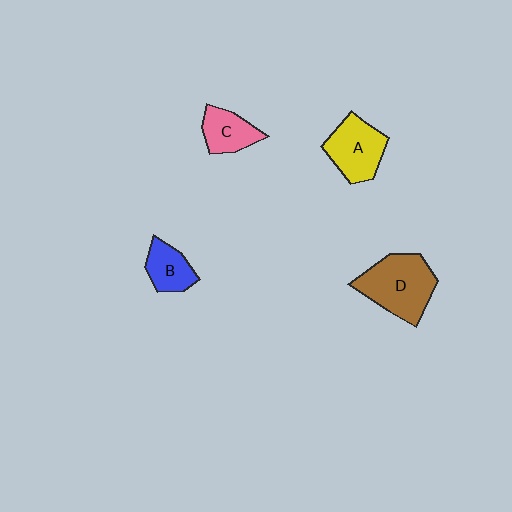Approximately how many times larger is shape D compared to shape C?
Approximately 1.9 times.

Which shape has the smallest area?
Shape B (blue).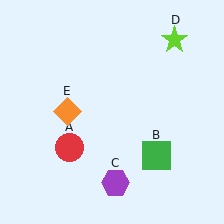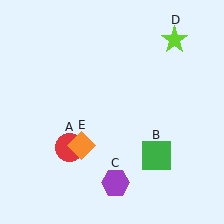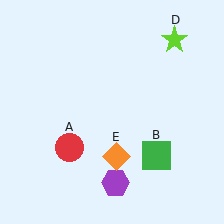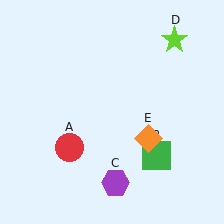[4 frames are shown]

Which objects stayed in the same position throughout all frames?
Red circle (object A) and green square (object B) and purple hexagon (object C) and lime star (object D) remained stationary.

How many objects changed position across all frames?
1 object changed position: orange diamond (object E).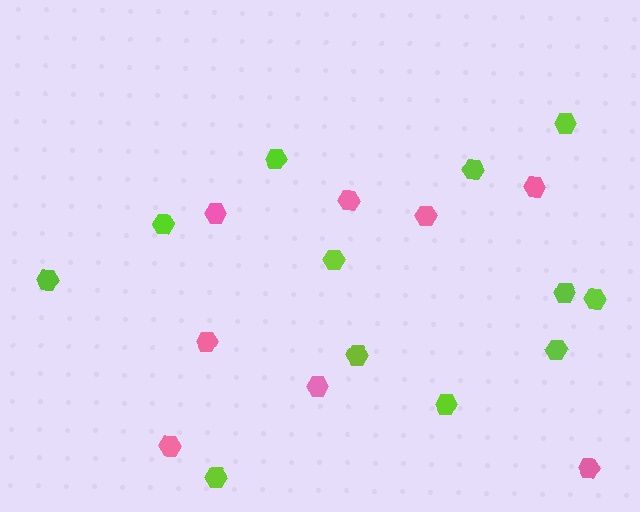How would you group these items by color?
There are 2 groups: one group of lime hexagons (12) and one group of pink hexagons (8).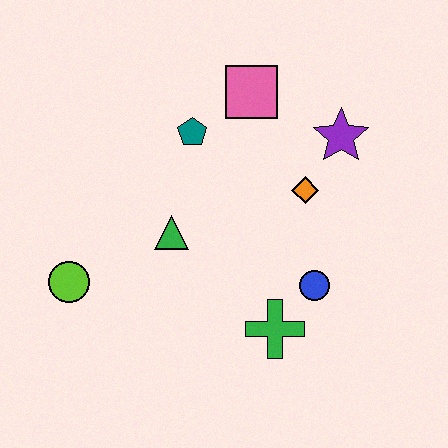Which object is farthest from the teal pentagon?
The green cross is farthest from the teal pentagon.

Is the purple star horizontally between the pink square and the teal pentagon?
No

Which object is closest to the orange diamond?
The purple star is closest to the orange diamond.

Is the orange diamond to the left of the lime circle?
No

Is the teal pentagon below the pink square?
Yes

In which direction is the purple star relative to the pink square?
The purple star is to the right of the pink square.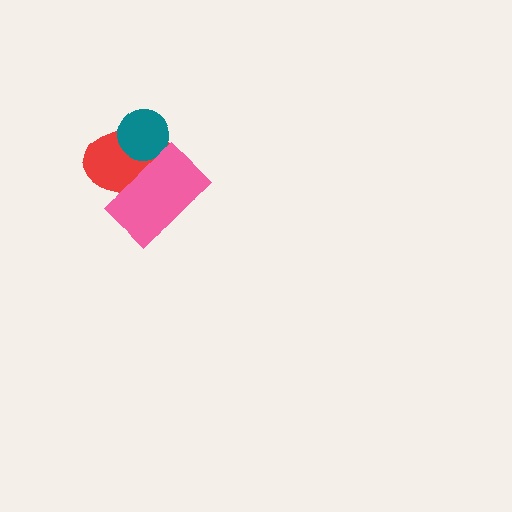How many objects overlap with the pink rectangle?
2 objects overlap with the pink rectangle.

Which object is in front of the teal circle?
The pink rectangle is in front of the teal circle.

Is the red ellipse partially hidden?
Yes, it is partially covered by another shape.